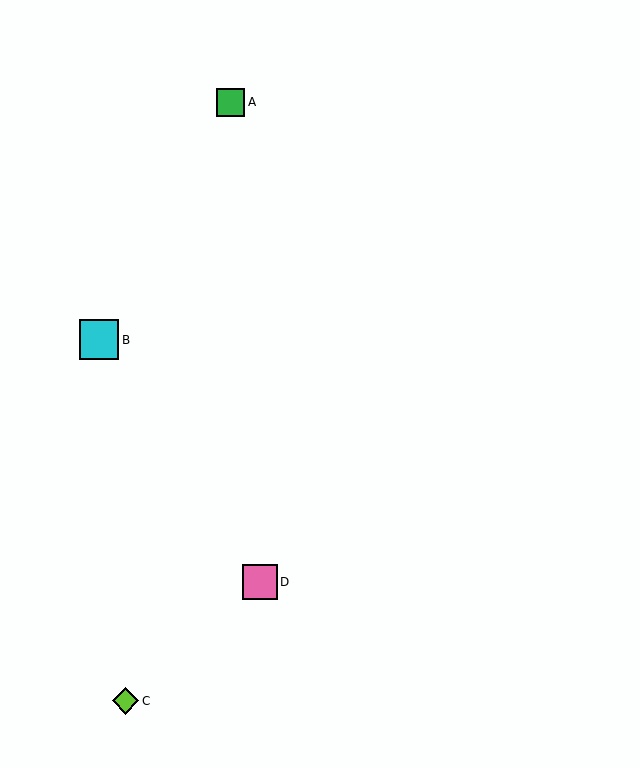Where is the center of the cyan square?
The center of the cyan square is at (99, 340).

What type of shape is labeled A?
Shape A is a green square.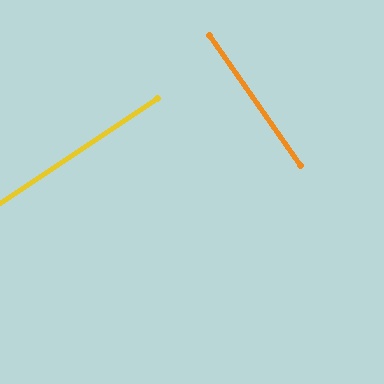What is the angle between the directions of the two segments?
Approximately 89 degrees.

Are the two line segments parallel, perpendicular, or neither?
Perpendicular — they meet at approximately 89°.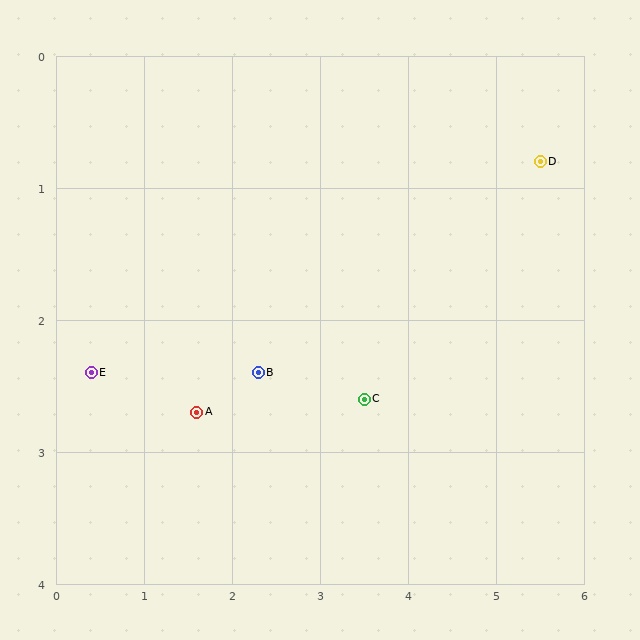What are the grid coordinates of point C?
Point C is at approximately (3.5, 2.6).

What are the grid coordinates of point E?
Point E is at approximately (0.4, 2.4).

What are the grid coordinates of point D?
Point D is at approximately (5.5, 0.8).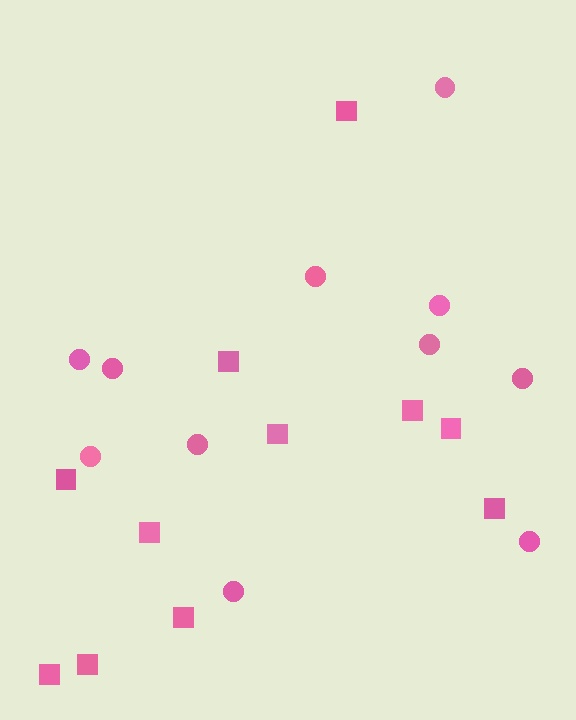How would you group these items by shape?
There are 2 groups: one group of squares (11) and one group of circles (11).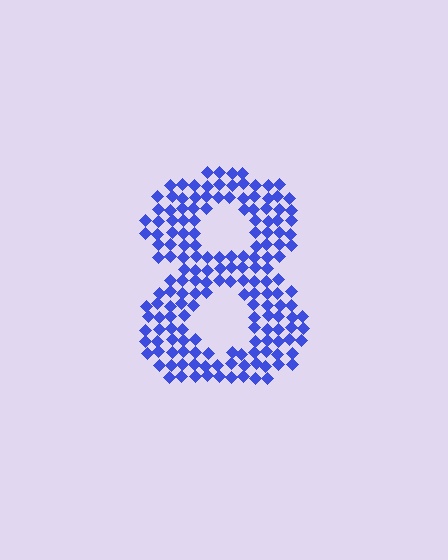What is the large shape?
The large shape is the digit 8.